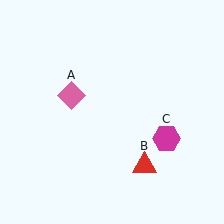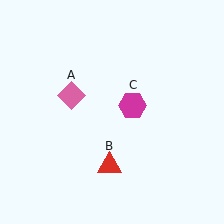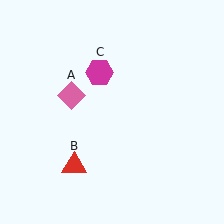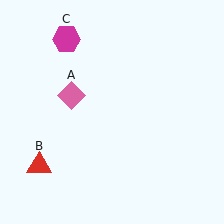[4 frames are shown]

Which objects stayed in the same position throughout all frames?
Pink diamond (object A) remained stationary.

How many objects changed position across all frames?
2 objects changed position: red triangle (object B), magenta hexagon (object C).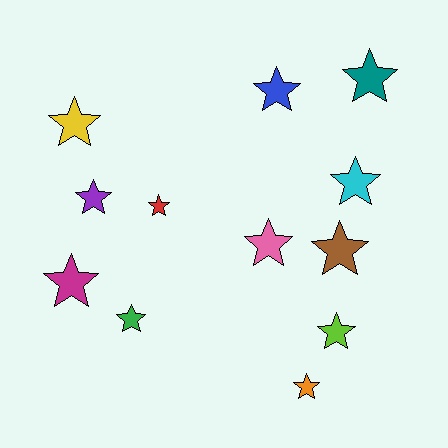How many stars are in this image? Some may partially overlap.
There are 12 stars.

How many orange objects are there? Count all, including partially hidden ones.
There is 1 orange object.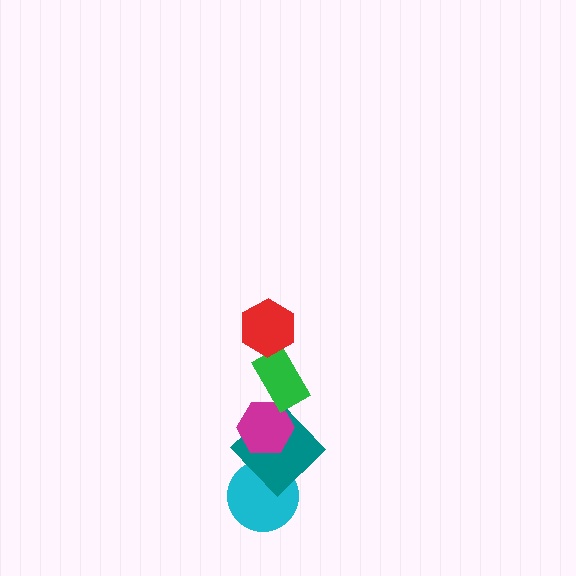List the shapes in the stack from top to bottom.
From top to bottom: the red hexagon, the green rectangle, the magenta hexagon, the teal diamond, the cyan circle.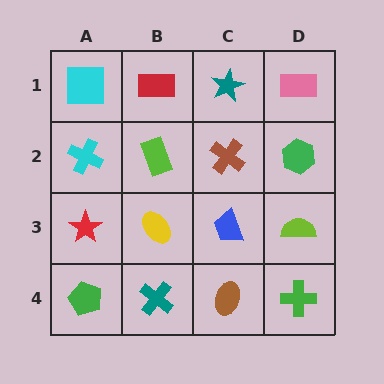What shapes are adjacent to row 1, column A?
A cyan cross (row 2, column A), a red rectangle (row 1, column B).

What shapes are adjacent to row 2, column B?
A red rectangle (row 1, column B), a yellow ellipse (row 3, column B), a cyan cross (row 2, column A), a brown cross (row 2, column C).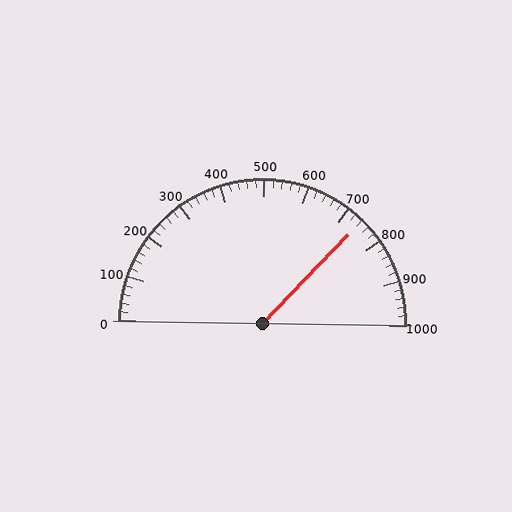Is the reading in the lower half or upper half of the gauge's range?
The reading is in the upper half of the range (0 to 1000).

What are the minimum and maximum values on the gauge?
The gauge ranges from 0 to 1000.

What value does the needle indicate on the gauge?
The needle indicates approximately 740.